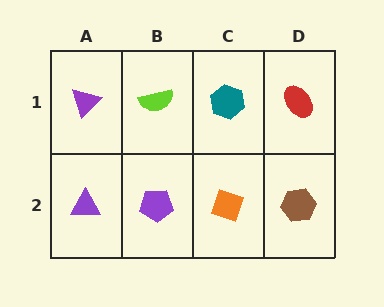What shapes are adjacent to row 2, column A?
A purple triangle (row 1, column A), a purple pentagon (row 2, column B).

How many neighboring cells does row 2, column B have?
3.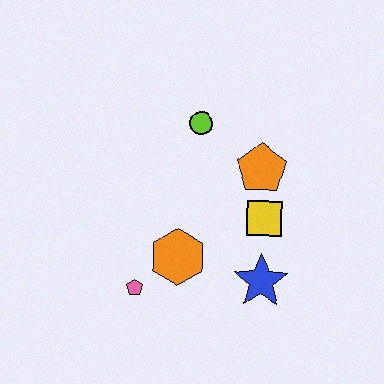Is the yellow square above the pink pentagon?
Yes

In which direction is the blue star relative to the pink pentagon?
The blue star is to the right of the pink pentagon.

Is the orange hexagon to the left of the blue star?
Yes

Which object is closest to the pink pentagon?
The orange hexagon is closest to the pink pentagon.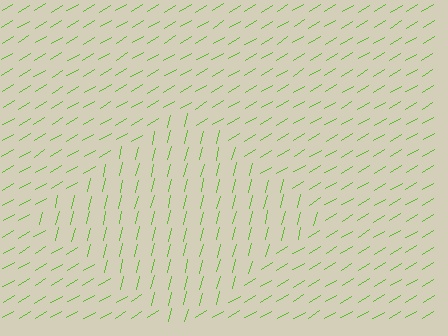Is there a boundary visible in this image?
Yes, there is a texture boundary formed by a change in line orientation.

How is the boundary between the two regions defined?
The boundary is defined purely by a change in line orientation (approximately 45 degrees difference). All lines are the same color and thickness.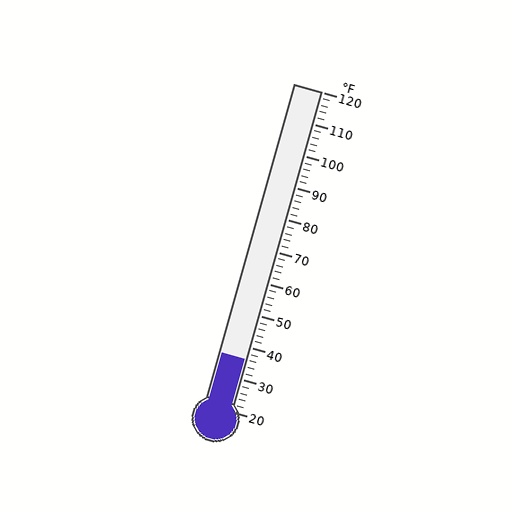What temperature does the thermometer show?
The thermometer shows approximately 36°F.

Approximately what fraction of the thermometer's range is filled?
The thermometer is filled to approximately 15% of its range.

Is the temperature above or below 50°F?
The temperature is below 50°F.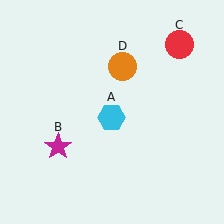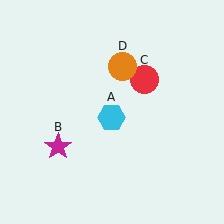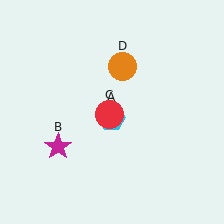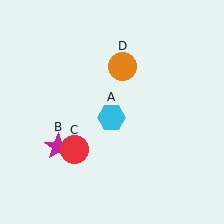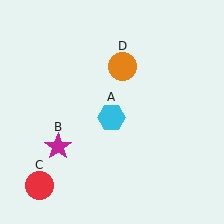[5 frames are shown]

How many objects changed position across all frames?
1 object changed position: red circle (object C).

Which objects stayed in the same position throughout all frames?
Cyan hexagon (object A) and magenta star (object B) and orange circle (object D) remained stationary.